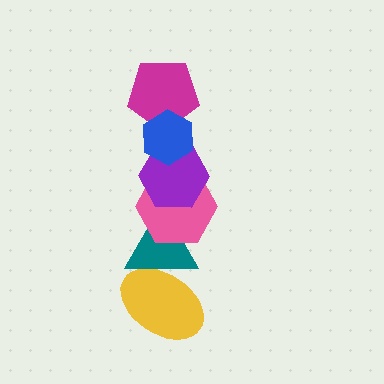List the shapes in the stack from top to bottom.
From top to bottom: the blue hexagon, the magenta pentagon, the purple hexagon, the pink hexagon, the teal triangle, the yellow ellipse.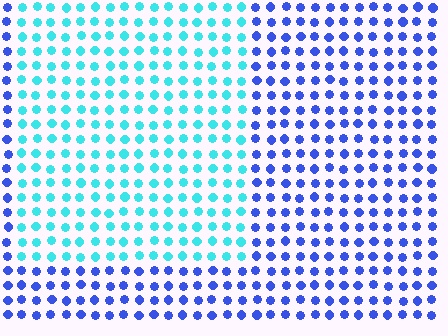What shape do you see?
I see a rectangle.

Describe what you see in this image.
The image is filled with small blue elements in a uniform arrangement. A rectangle-shaped region is visible where the elements are tinted to a slightly different hue, forming a subtle color boundary.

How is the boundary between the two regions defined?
The boundary is defined purely by a slight shift in hue (about 51 degrees). Spacing, size, and orientation are identical on both sides.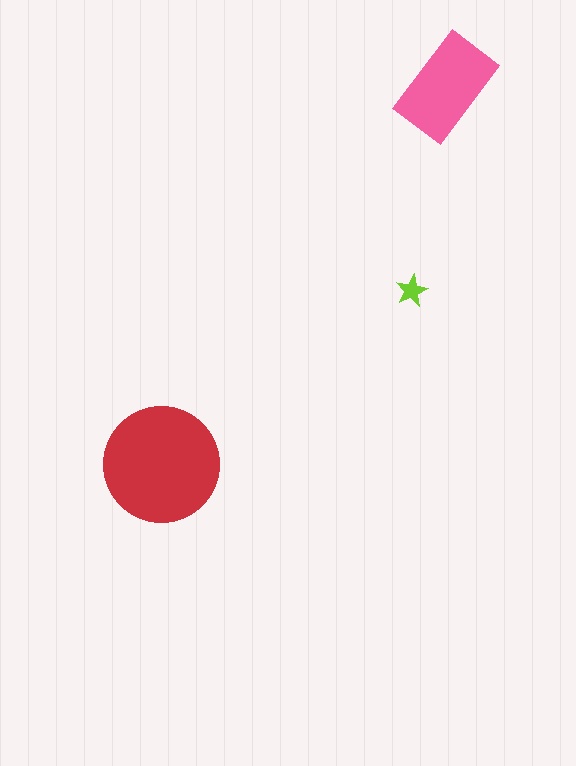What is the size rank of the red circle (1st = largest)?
1st.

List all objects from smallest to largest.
The lime star, the pink rectangle, the red circle.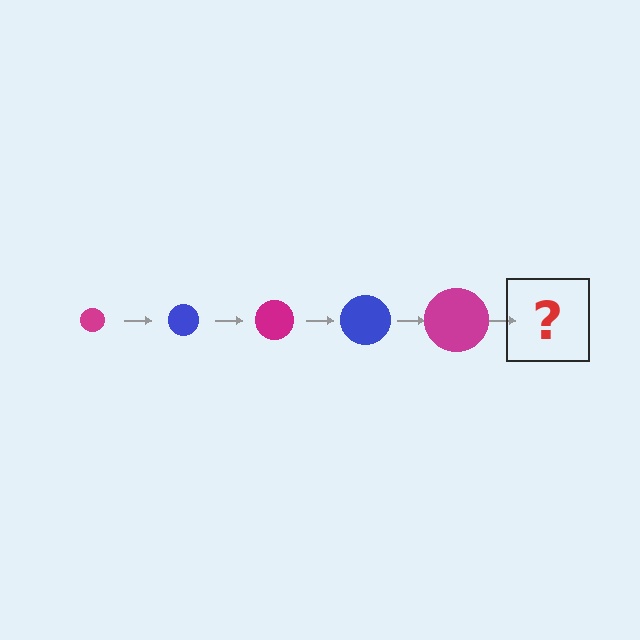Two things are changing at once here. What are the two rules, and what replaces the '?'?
The two rules are that the circle grows larger each step and the color cycles through magenta and blue. The '?' should be a blue circle, larger than the previous one.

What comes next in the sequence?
The next element should be a blue circle, larger than the previous one.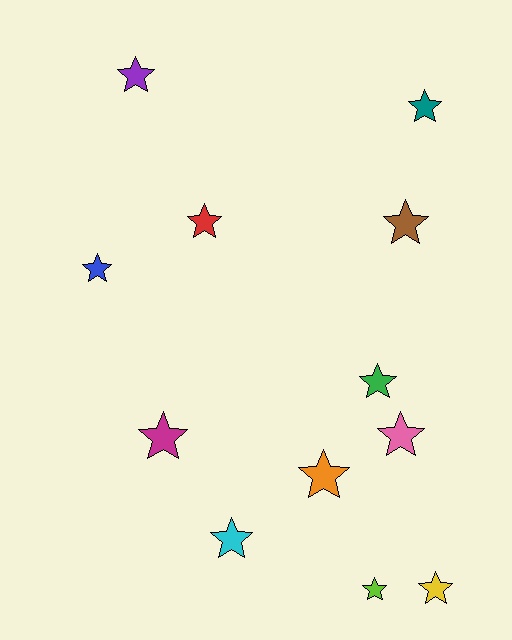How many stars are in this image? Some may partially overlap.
There are 12 stars.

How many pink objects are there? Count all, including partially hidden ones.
There is 1 pink object.